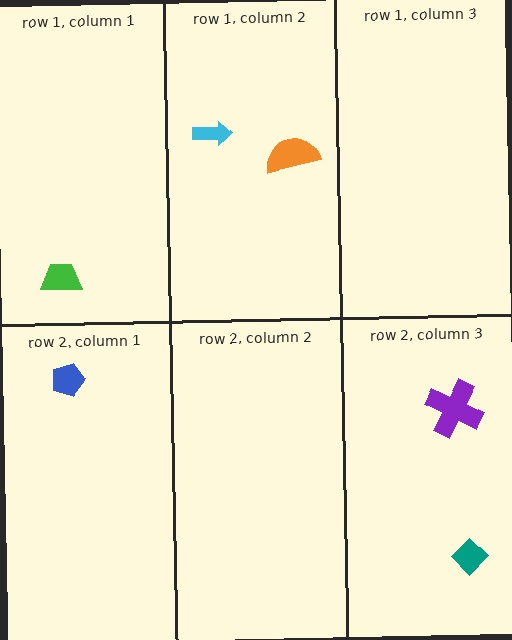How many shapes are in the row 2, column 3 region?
2.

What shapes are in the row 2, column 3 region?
The teal diamond, the purple cross.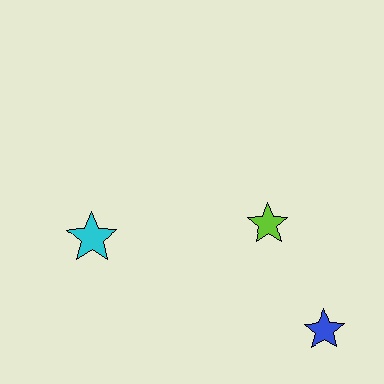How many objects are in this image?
There are 3 objects.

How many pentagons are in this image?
There are no pentagons.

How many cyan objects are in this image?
There is 1 cyan object.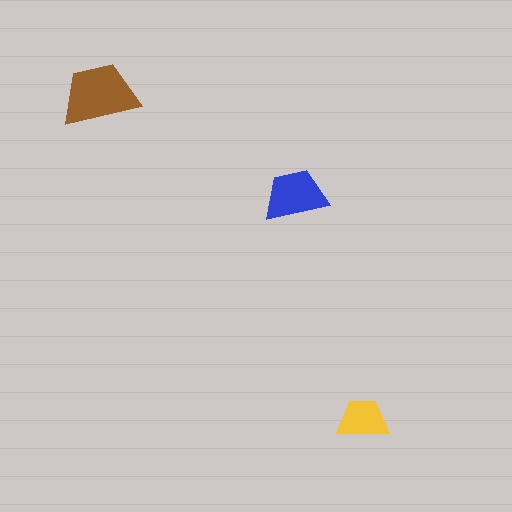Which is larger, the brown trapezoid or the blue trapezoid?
The brown one.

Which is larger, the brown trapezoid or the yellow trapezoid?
The brown one.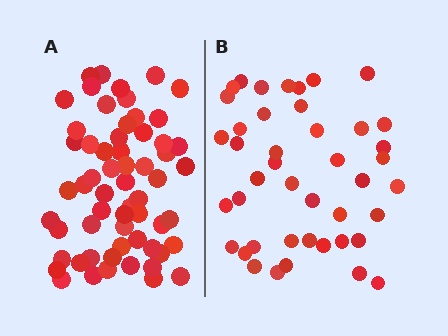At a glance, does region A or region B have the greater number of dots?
Region A (the left region) has more dots.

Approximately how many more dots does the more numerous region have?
Region A has approximately 15 more dots than region B.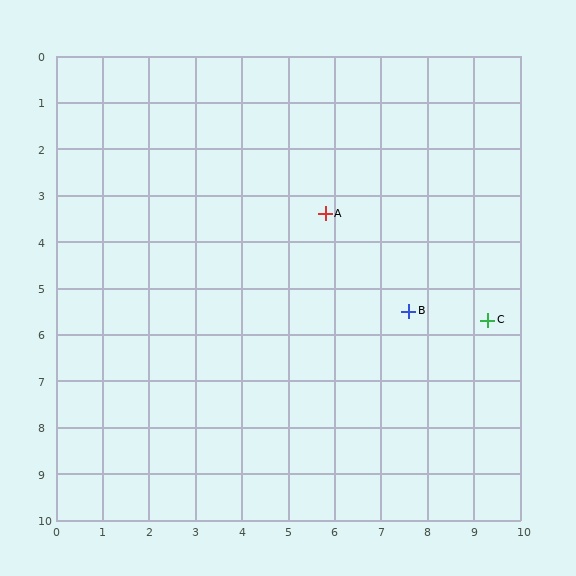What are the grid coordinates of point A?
Point A is at approximately (5.8, 3.4).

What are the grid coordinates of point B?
Point B is at approximately (7.6, 5.5).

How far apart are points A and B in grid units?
Points A and B are about 2.8 grid units apart.